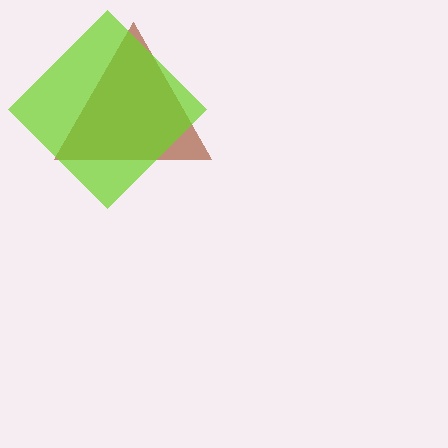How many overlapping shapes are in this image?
There are 2 overlapping shapes in the image.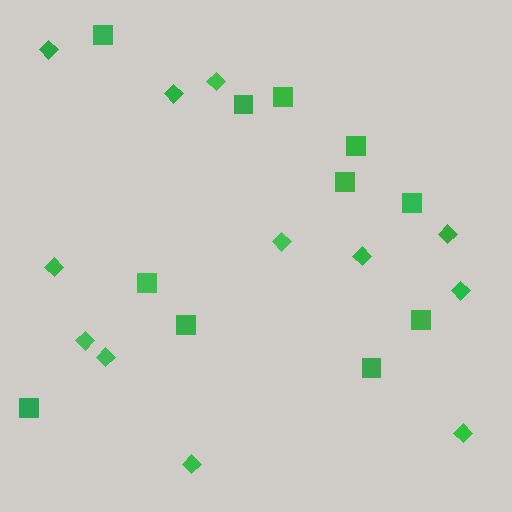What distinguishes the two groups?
There are 2 groups: one group of diamonds (12) and one group of squares (11).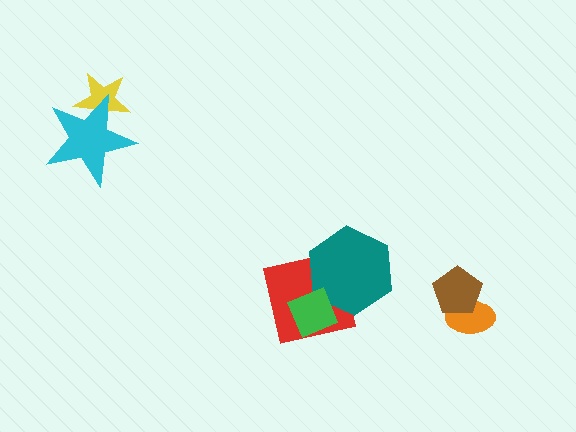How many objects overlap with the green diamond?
2 objects overlap with the green diamond.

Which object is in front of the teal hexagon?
The green diamond is in front of the teal hexagon.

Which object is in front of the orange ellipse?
The brown pentagon is in front of the orange ellipse.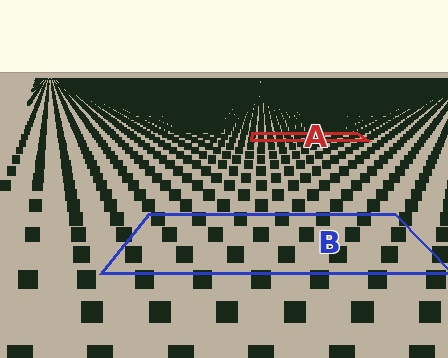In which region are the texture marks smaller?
The texture marks are smaller in region A, because it is farther away.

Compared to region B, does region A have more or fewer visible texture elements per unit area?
Region A has more texture elements per unit area — they are packed more densely because it is farther away.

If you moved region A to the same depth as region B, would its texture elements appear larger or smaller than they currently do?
They would appear larger. At a closer depth, the same texture elements are projected at a bigger on-screen size.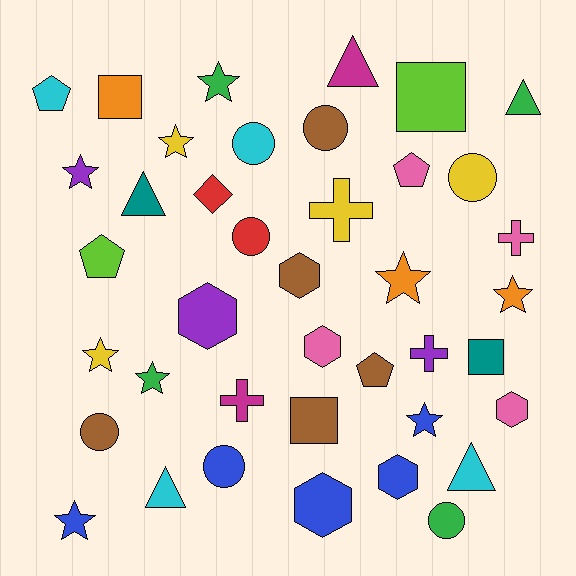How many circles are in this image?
There are 7 circles.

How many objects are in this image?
There are 40 objects.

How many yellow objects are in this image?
There are 4 yellow objects.